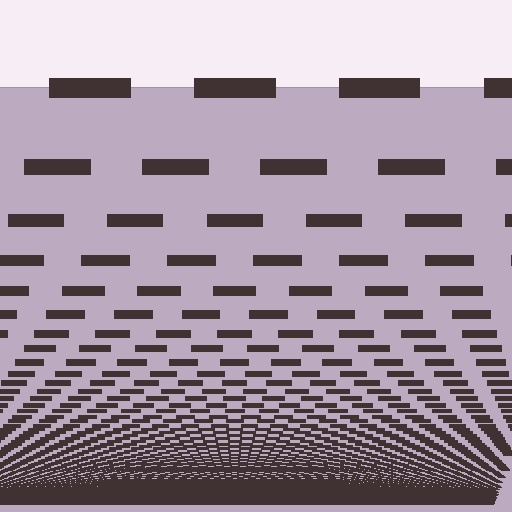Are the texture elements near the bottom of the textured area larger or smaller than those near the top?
Smaller. The gradient is inverted — elements near the bottom are smaller and denser.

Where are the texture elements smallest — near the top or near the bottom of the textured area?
Near the bottom.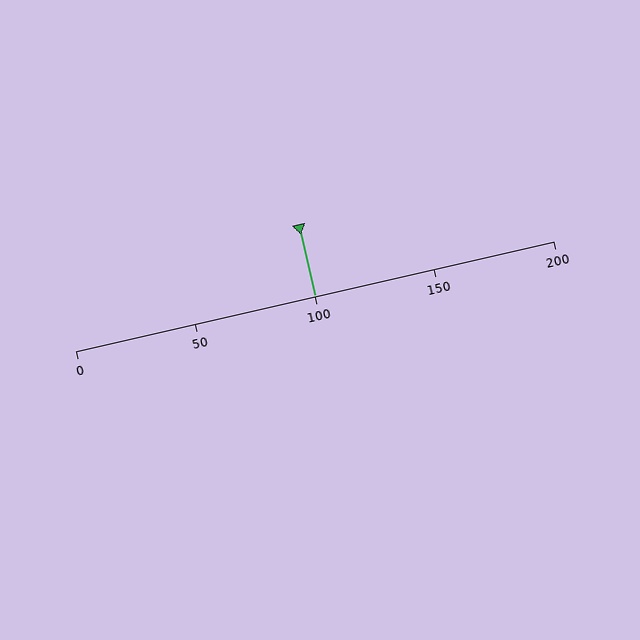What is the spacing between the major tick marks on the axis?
The major ticks are spaced 50 apart.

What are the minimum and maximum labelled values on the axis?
The axis runs from 0 to 200.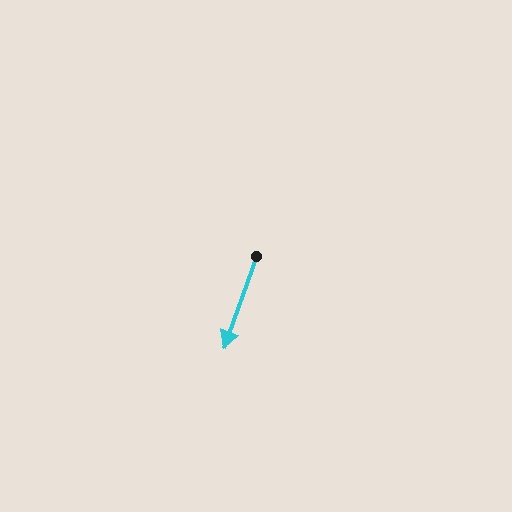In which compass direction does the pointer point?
South.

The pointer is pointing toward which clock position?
Roughly 7 o'clock.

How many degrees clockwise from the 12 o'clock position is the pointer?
Approximately 199 degrees.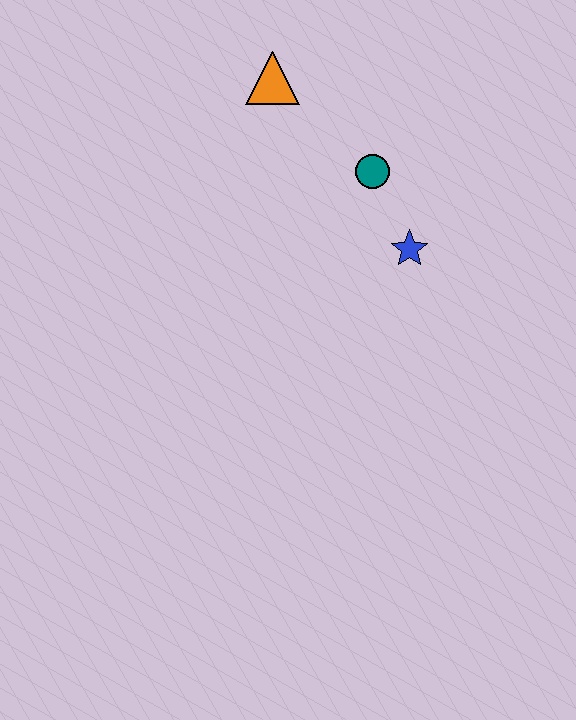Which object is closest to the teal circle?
The blue star is closest to the teal circle.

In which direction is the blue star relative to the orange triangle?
The blue star is below the orange triangle.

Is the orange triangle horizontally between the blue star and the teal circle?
No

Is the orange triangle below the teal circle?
No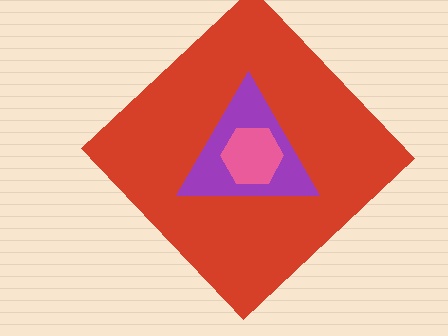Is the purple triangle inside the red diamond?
Yes.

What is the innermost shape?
The pink hexagon.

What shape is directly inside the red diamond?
The purple triangle.